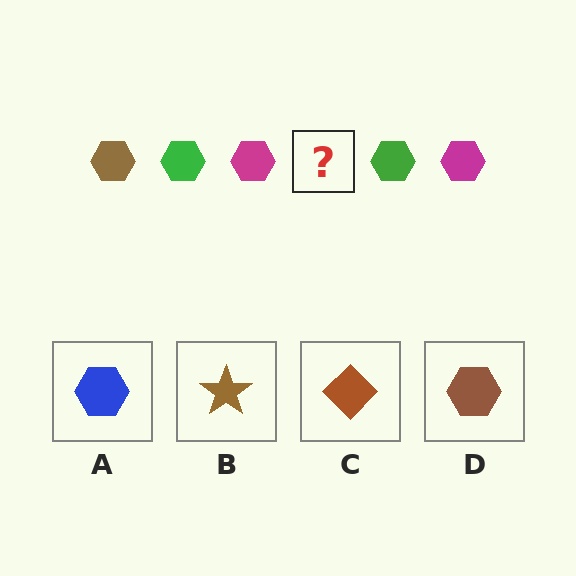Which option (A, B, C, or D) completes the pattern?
D.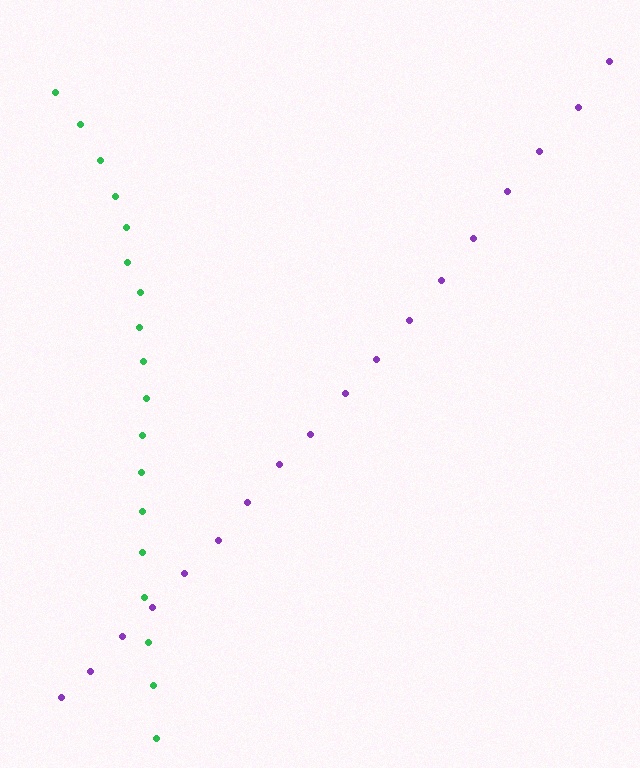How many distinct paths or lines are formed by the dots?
There are 2 distinct paths.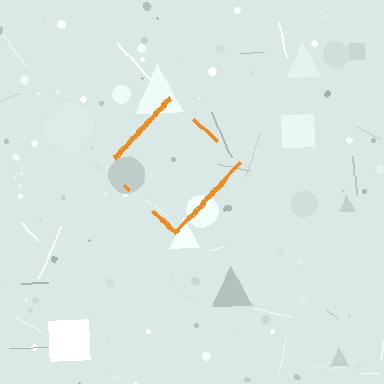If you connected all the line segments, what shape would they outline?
They would outline a diamond.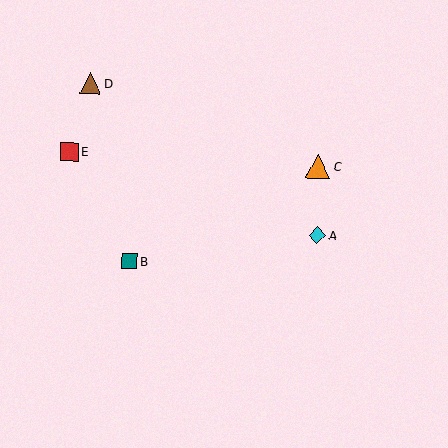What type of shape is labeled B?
Shape B is a teal square.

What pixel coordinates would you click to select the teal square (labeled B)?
Click at (130, 261) to select the teal square B.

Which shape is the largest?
The orange triangle (labeled C) is the largest.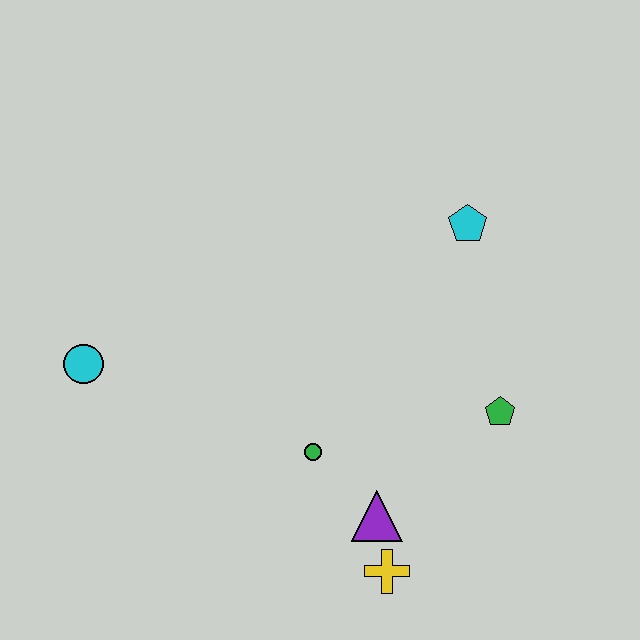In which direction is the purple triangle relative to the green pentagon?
The purple triangle is to the left of the green pentagon.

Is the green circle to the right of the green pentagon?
No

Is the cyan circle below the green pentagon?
No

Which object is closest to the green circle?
The purple triangle is closest to the green circle.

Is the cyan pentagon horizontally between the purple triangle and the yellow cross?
No